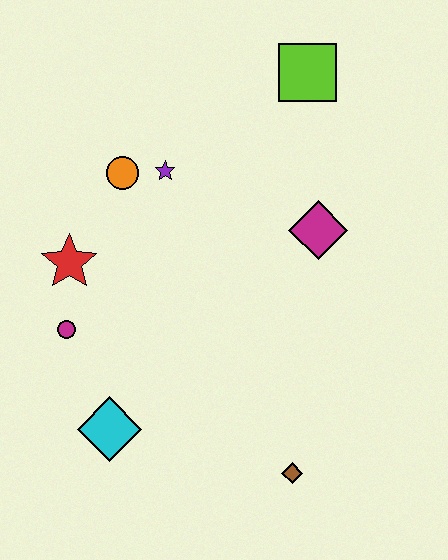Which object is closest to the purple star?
The orange circle is closest to the purple star.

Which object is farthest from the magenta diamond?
The cyan diamond is farthest from the magenta diamond.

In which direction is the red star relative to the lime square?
The red star is to the left of the lime square.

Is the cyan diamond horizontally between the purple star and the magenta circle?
Yes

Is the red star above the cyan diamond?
Yes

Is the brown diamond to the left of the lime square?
Yes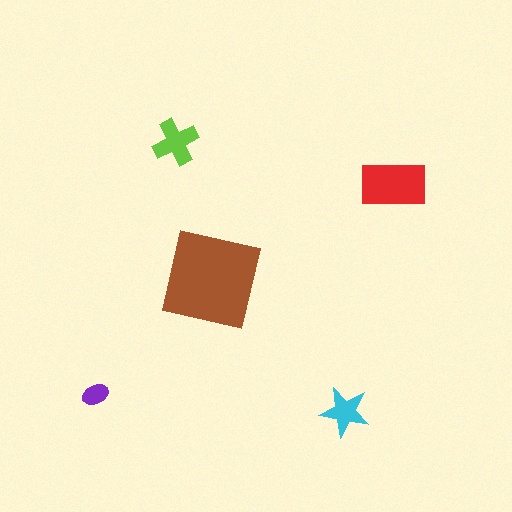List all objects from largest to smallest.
The brown square, the red rectangle, the lime cross, the cyan star, the purple ellipse.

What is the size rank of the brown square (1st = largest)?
1st.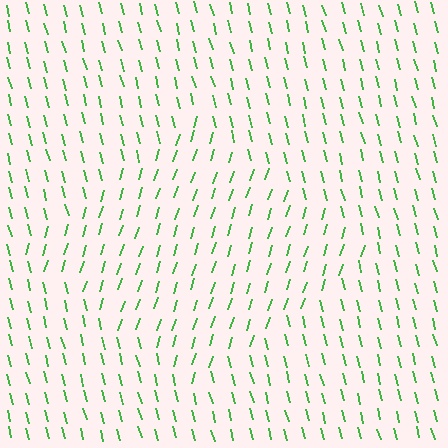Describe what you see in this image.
The image is filled with small green line segments. A diamond region in the image has lines oriented differently from the surrounding lines, creating a visible texture boundary.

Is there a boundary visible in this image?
Yes, there is a texture boundary formed by a change in line orientation.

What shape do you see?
I see a diamond.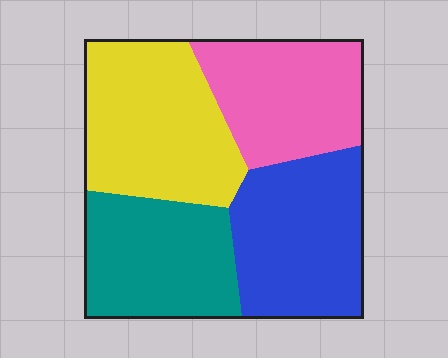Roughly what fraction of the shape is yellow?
Yellow covers roughly 30% of the shape.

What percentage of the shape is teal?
Teal covers 23% of the shape.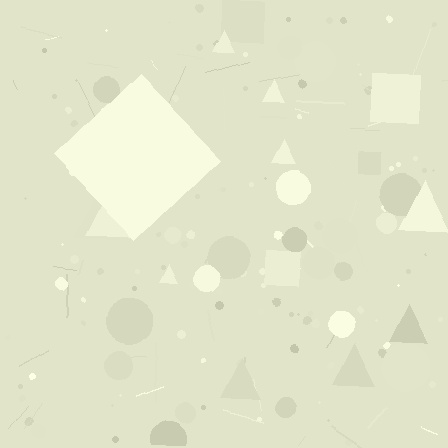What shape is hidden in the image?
A diamond is hidden in the image.